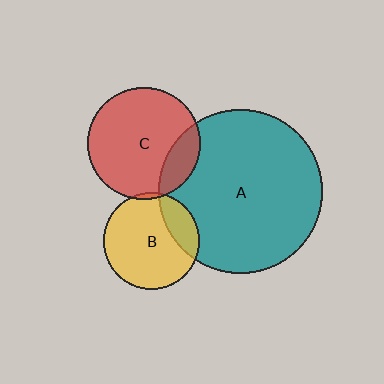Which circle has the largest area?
Circle A (teal).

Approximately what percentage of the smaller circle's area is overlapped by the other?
Approximately 15%.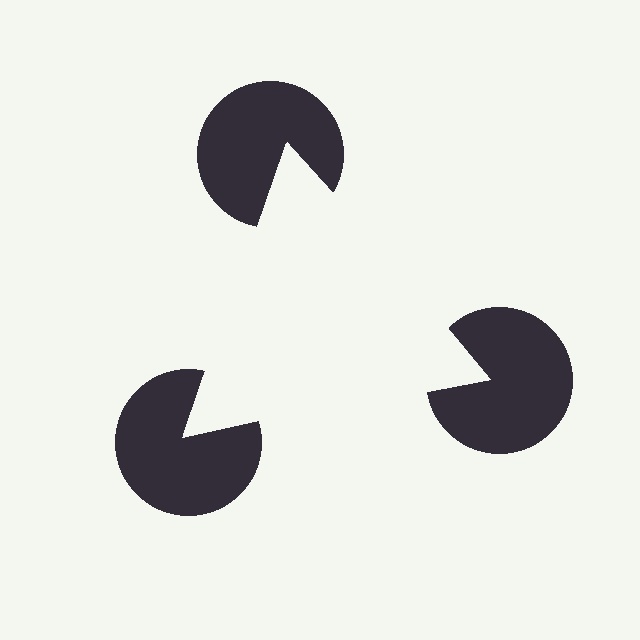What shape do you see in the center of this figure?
An illusory triangle — its edges are inferred from the aligned wedge cuts in the pac-man discs, not physically drawn.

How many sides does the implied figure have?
3 sides.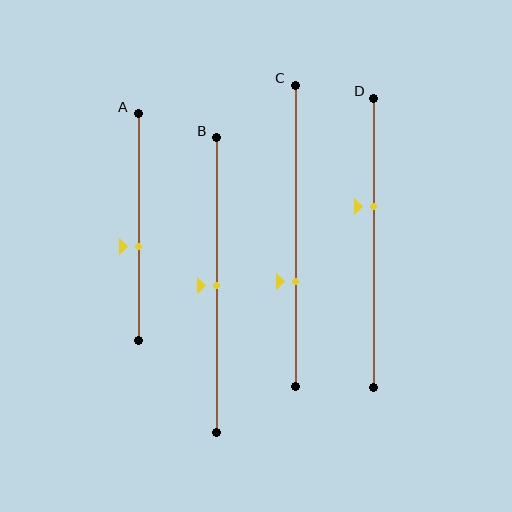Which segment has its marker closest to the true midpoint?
Segment B has its marker closest to the true midpoint.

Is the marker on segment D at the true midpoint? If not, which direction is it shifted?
No, the marker on segment D is shifted upward by about 13% of the segment length.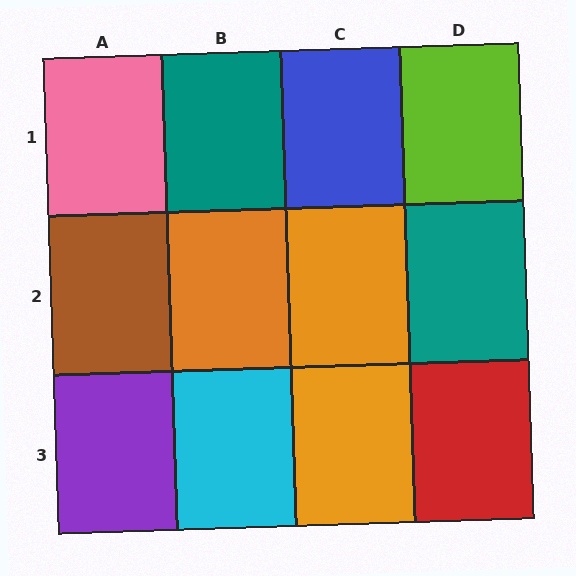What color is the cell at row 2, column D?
Teal.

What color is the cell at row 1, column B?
Teal.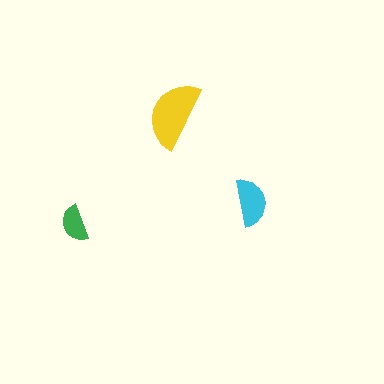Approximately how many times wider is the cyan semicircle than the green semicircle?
About 1.5 times wider.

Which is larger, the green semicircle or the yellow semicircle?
The yellow one.